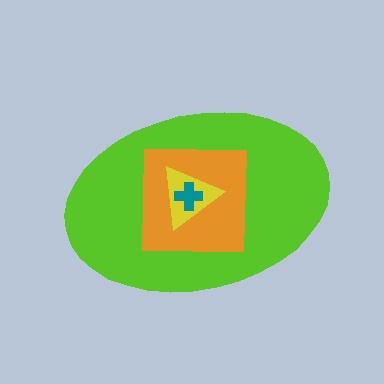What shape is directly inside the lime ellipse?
The orange square.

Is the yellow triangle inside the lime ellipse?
Yes.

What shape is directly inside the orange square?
The yellow triangle.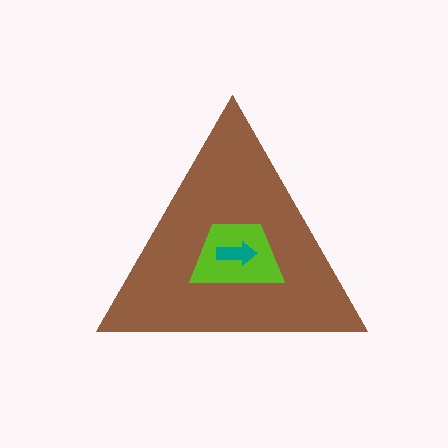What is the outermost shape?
The brown triangle.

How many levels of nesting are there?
3.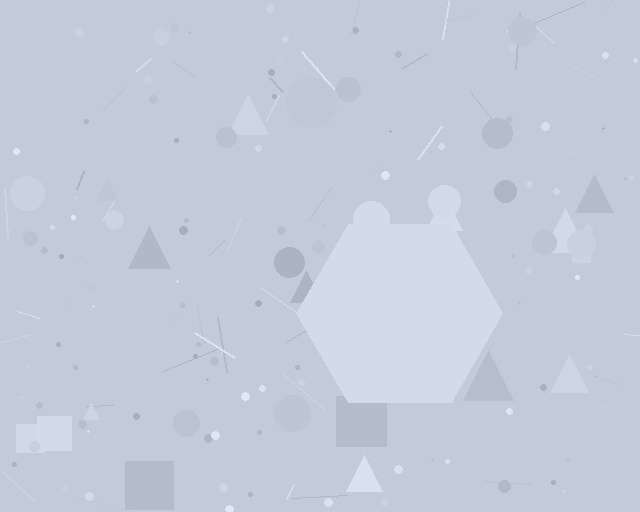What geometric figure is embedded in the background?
A hexagon is embedded in the background.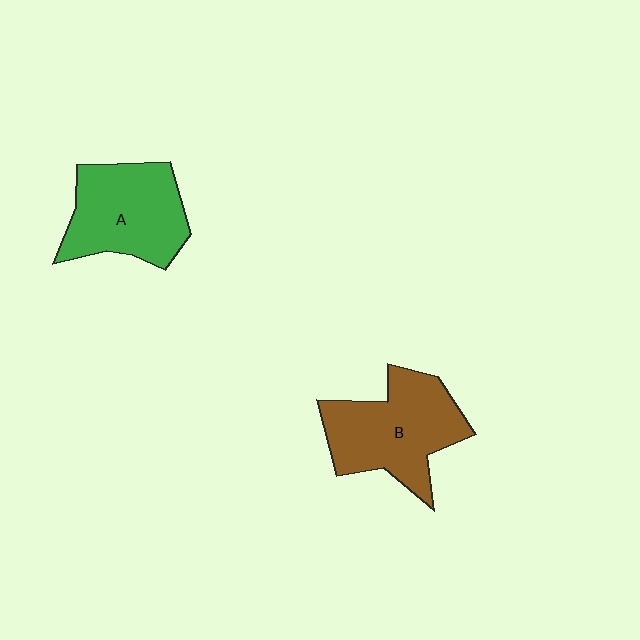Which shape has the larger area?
Shape B (brown).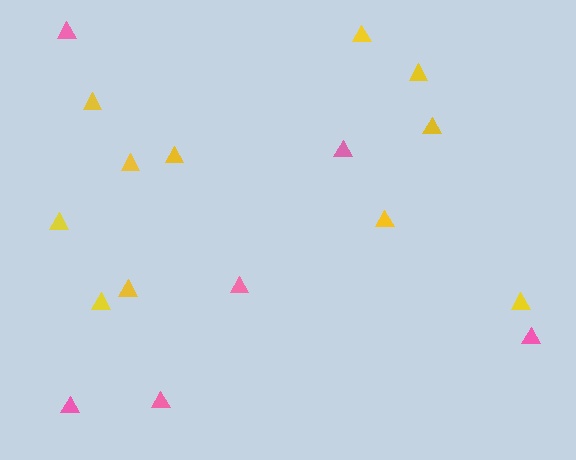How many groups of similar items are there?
There are 2 groups: one group of pink triangles (6) and one group of yellow triangles (11).